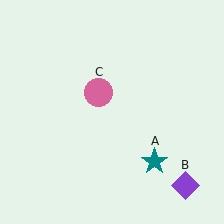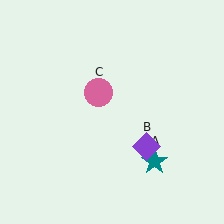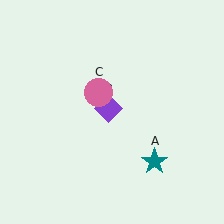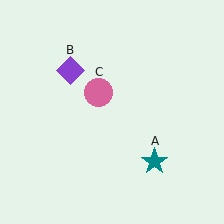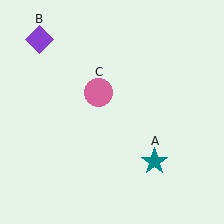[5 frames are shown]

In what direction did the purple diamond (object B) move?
The purple diamond (object B) moved up and to the left.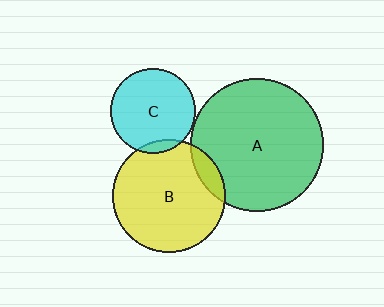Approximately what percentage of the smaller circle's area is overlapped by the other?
Approximately 5%.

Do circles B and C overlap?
Yes.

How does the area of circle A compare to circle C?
Approximately 2.5 times.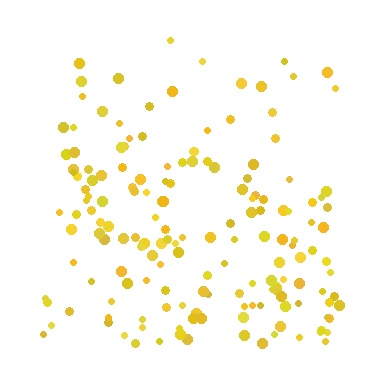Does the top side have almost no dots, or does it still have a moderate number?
Still a moderate number, just noticeably fewer than the bottom.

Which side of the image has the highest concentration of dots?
The bottom.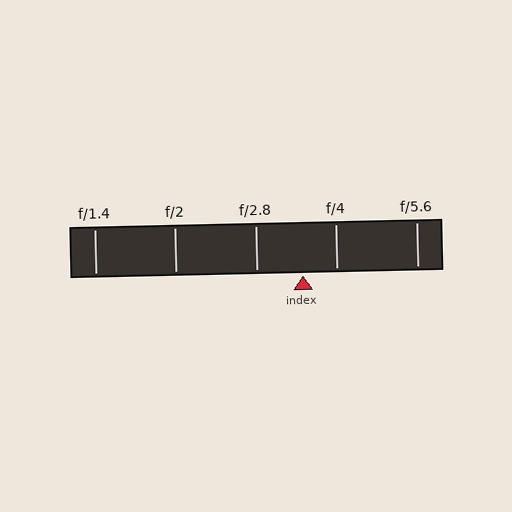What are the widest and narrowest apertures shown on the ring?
The widest aperture shown is f/1.4 and the narrowest is f/5.6.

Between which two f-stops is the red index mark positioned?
The index mark is between f/2.8 and f/4.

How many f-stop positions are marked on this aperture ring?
There are 5 f-stop positions marked.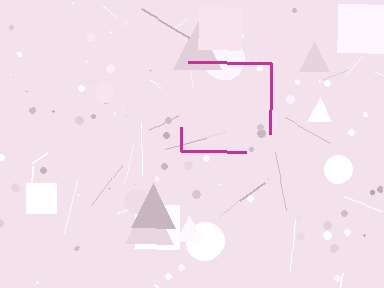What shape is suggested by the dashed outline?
The dashed outline suggests a square.